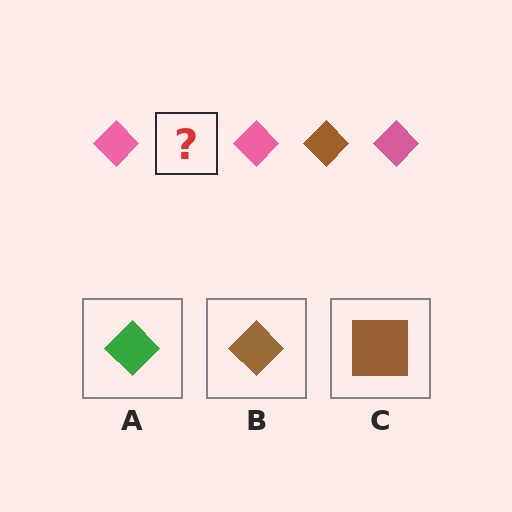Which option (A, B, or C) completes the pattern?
B.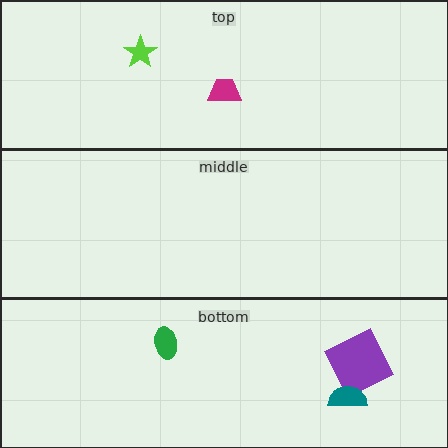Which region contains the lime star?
The top region.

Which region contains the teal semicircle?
The bottom region.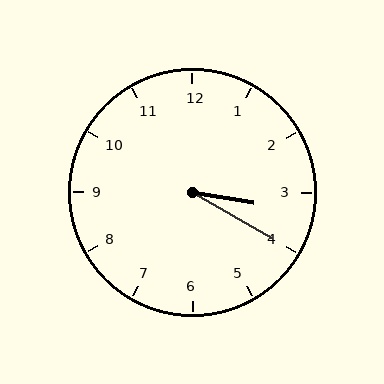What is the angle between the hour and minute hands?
Approximately 20 degrees.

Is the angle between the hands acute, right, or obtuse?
It is acute.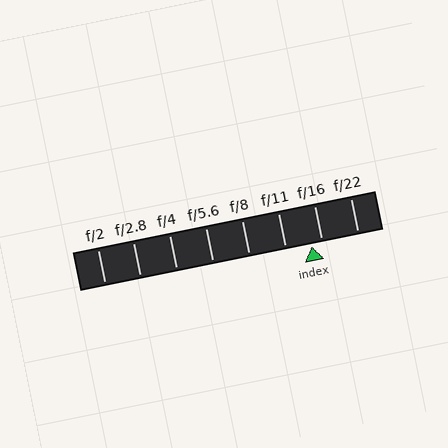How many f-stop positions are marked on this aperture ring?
There are 8 f-stop positions marked.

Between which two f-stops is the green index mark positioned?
The index mark is between f/11 and f/16.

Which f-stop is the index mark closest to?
The index mark is closest to f/16.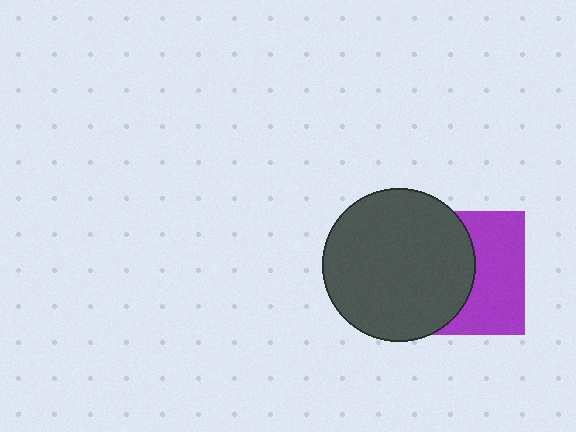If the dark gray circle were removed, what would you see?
You would see the complete purple square.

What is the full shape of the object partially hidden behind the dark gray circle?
The partially hidden object is a purple square.